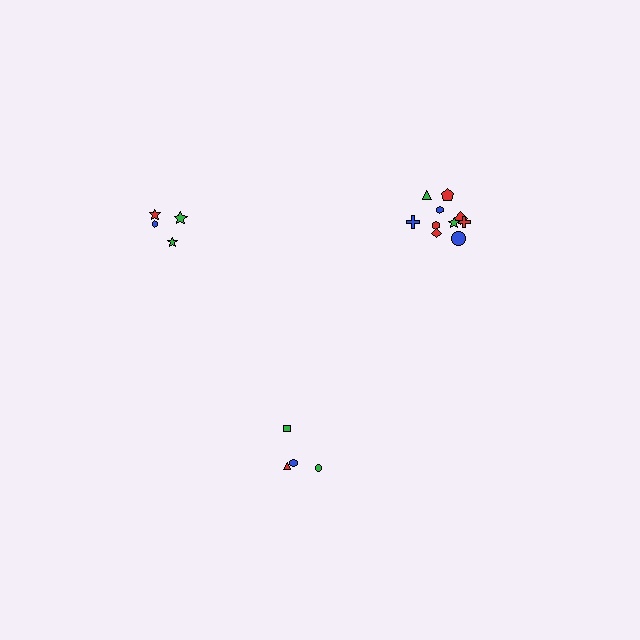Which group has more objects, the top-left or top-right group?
The top-right group.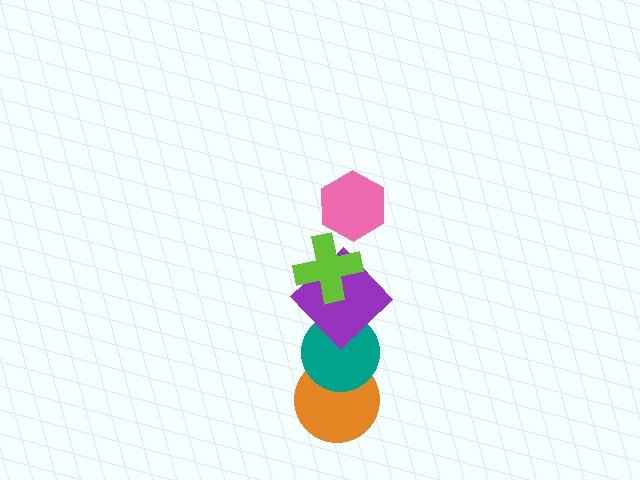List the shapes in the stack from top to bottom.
From top to bottom: the pink hexagon, the lime cross, the purple diamond, the teal circle, the orange circle.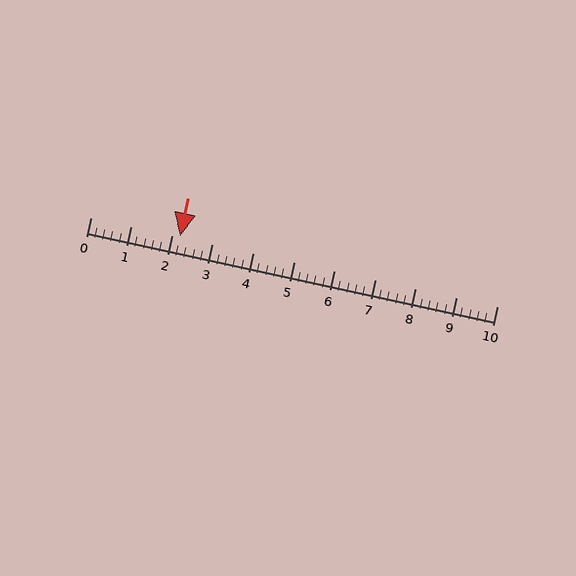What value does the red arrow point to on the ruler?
The red arrow points to approximately 2.2.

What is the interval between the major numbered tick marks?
The major tick marks are spaced 1 units apart.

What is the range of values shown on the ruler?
The ruler shows values from 0 to 10.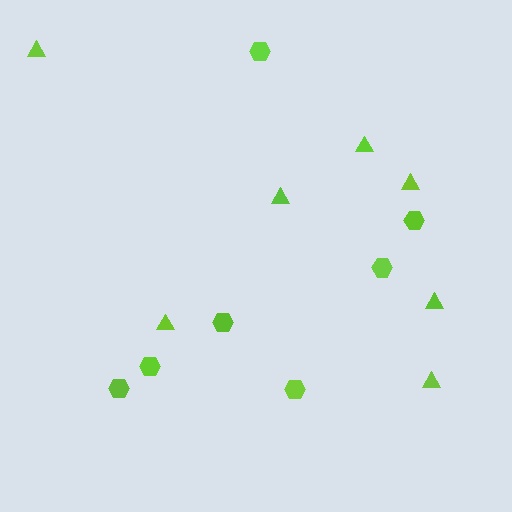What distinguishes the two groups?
There are 2 groups: one group of hexagons (7) and one group of triangles (7).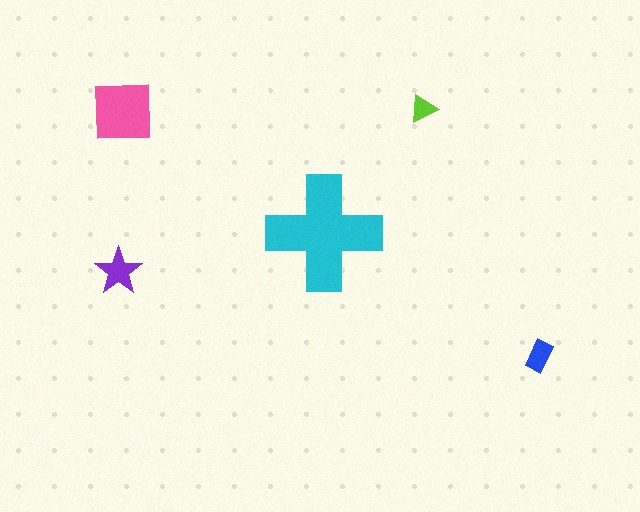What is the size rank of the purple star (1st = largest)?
3rd.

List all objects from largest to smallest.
The cyan cross, the pink square, the purple star, the blue rectangle, the lime triangle.